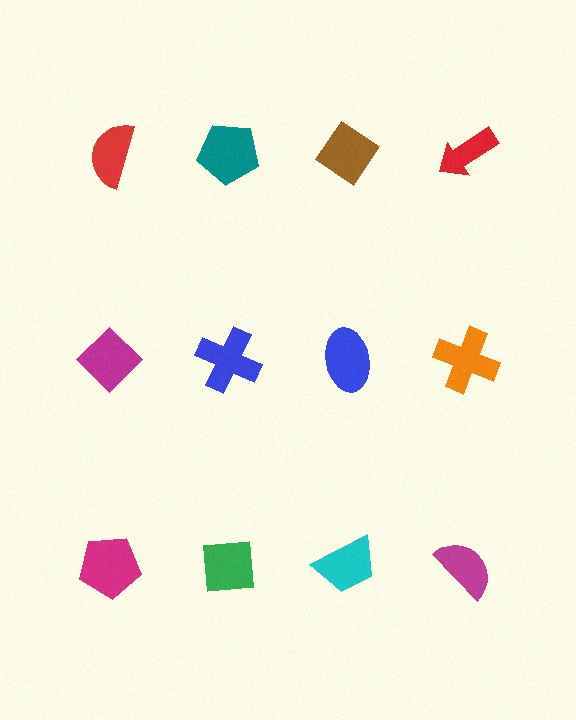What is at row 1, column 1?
A red semicircle.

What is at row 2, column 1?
A magenta diamond.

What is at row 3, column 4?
A magenta semicircle.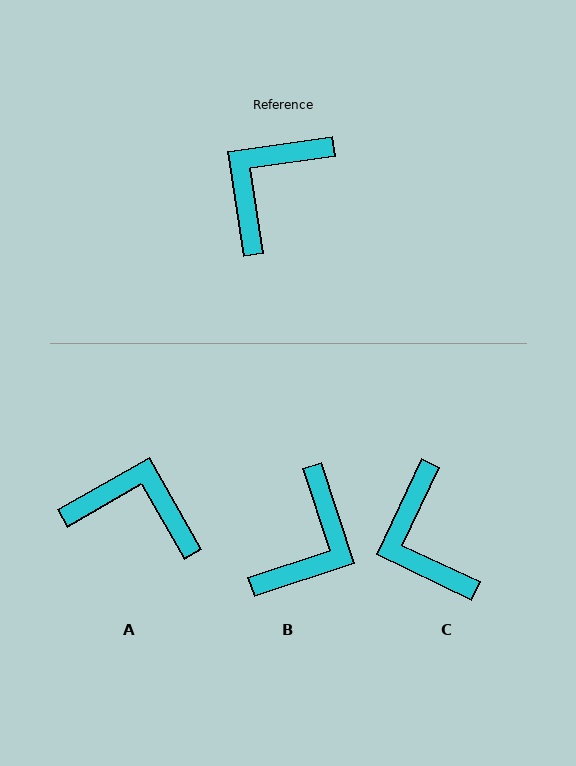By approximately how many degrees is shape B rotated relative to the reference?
Approximately 170 degrees clockwise.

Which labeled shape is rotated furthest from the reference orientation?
B, about 170 degrees away.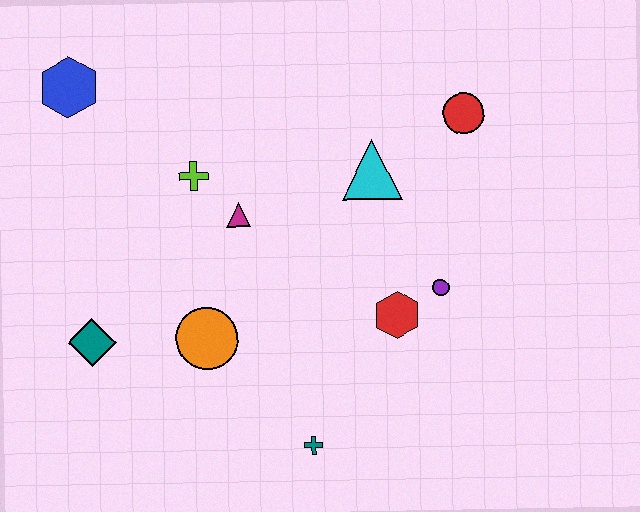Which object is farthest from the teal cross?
The blue hexagon is farthest from the teal cross.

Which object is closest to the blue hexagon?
The lime cross is closest to the blue hexagon.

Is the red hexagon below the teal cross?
No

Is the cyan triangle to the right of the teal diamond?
Yes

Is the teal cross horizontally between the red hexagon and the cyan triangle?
No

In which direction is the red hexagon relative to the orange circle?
The red hexagon is to the right of the orange circle.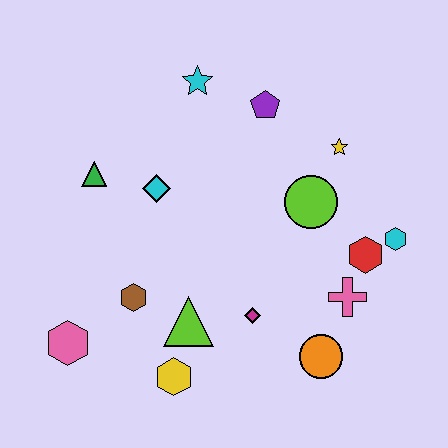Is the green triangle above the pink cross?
Yes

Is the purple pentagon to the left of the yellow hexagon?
No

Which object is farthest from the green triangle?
The cyan hexagon is farthest from the green triangle.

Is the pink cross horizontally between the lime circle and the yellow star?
No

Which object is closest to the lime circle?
The yellow star is closest to the lime circle.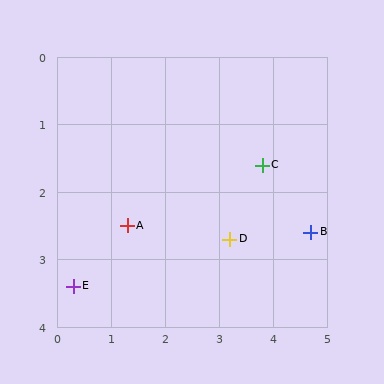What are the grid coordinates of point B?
Point B is at approximately (4.7, 2.6).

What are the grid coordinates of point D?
Point D is at approximately (3.2, 2.7).